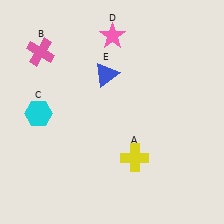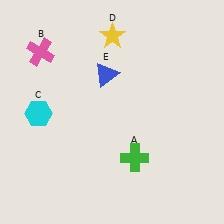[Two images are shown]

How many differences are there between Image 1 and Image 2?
There are 2 differences between the two images.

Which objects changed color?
A changed from yellow to green. D changed from pink to yellow.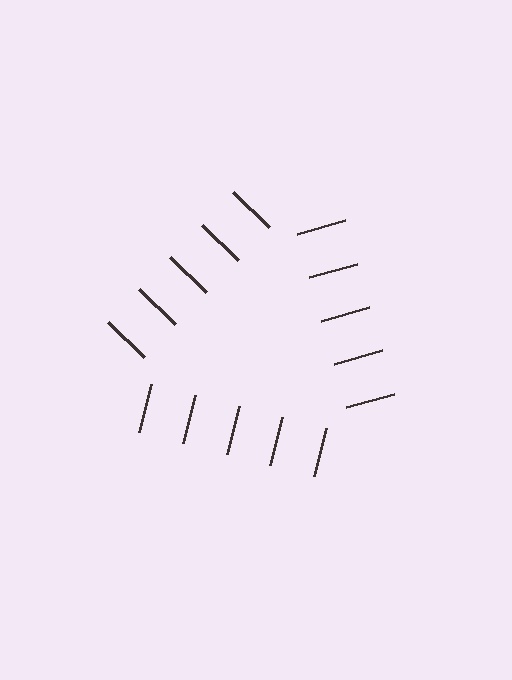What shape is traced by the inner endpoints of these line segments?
An illusory triangle — the line segments terminate on its edges but no continuous stroke is drawn.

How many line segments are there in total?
15 — 5 along each of the 3 edges.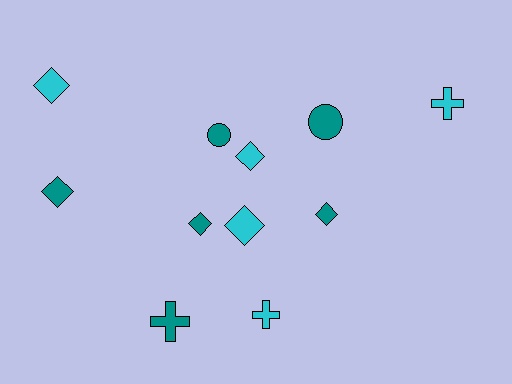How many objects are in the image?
There are 11 objects.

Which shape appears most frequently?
Diamond, with 6 objects.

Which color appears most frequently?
Teal, with 6 objects.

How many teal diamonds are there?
There are 3 teal diamonds.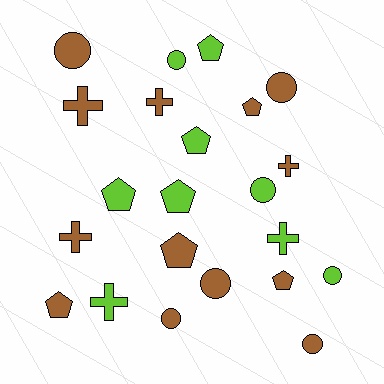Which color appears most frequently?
Brown, with 13 objects.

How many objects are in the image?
There are 22 objects.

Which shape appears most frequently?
Pentagon, with 8 objects.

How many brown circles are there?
There are 5 brown circles.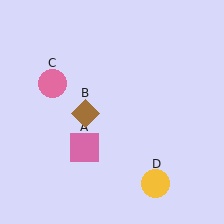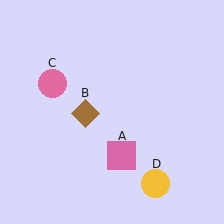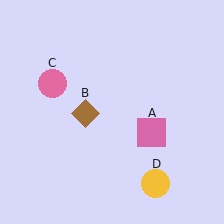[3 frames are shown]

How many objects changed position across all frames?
1 object changed position: pink square (object A).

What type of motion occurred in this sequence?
The pink square (object A) rotated counterclockwise around the center of the scene.